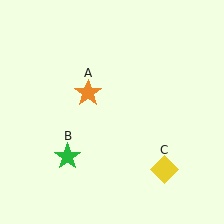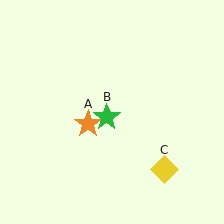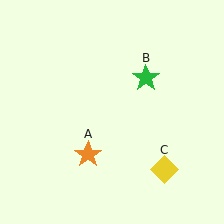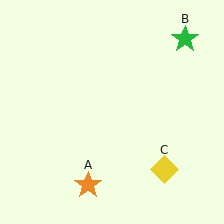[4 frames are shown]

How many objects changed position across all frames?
2 objects changed position: orange star (object A), green star (object B).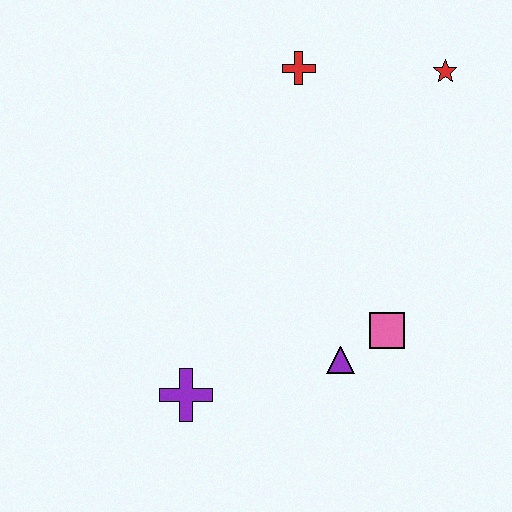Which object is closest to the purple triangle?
The pink square is closest to the purple triangle.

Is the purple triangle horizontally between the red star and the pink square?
No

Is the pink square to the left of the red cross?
No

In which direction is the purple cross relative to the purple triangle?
The purple cross is to the left of the purple triangle.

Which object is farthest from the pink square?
The red cross is farthest from the pink square.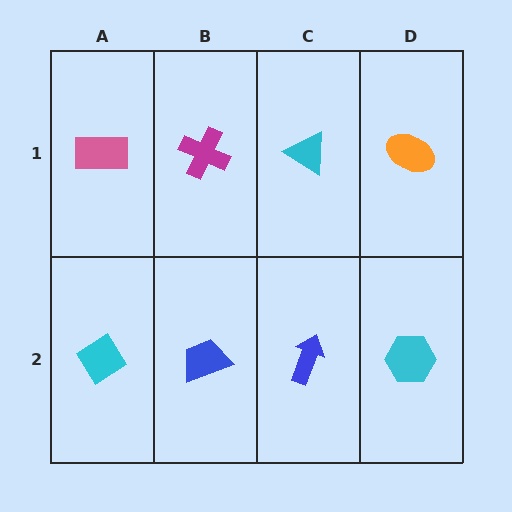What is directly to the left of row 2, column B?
A cyan diamond.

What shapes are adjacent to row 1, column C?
A blue arrow (row 2, column C), a magenta cross (row 1, column B), an orange ellipse (row 1, column D).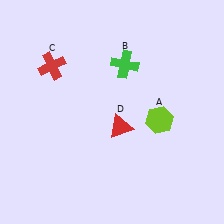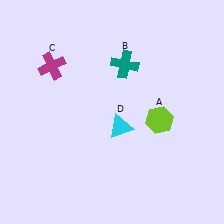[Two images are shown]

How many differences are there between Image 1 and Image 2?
There are 3 differences between the two images.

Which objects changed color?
B changed from green to teal. C changed from red to magenta. D changed from red to cyan.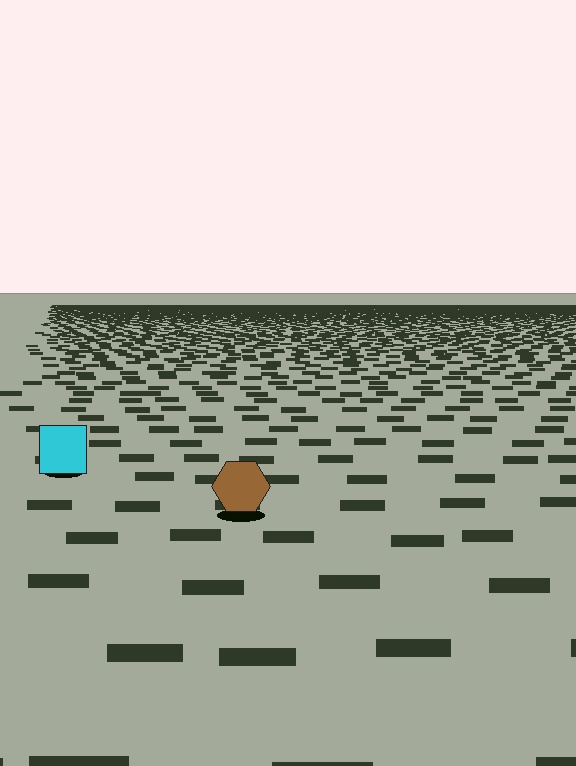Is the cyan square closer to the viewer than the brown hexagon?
No. The brown hexagon is closer — you can tell from the texture gradient: the ground texture is coarser near it.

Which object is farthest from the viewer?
The cyan square is farthest from the viewer. It appears smaller and the ground texture around it is denser.